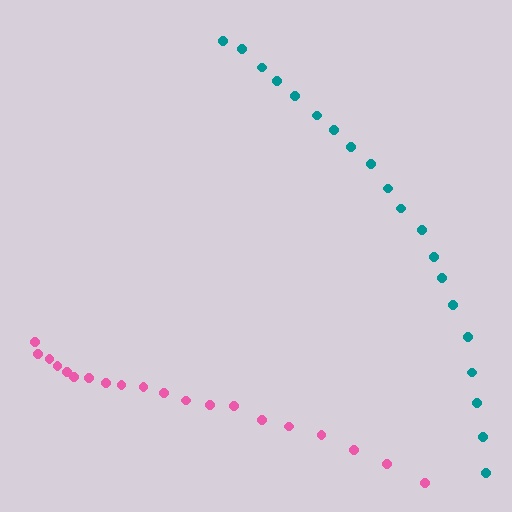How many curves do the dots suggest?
There are 2 distinct paths.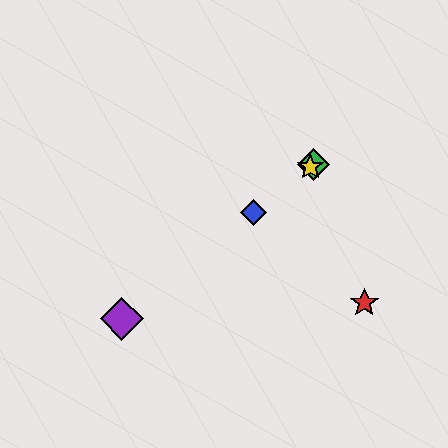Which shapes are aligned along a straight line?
The blue diamond, the green diamond, the yellow star, the purple diamond are aligned along a straight line.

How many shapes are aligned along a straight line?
4 shapes (the blue diamond, the green diamond, the yellow star, the purple diamond) are aligned along a straight line.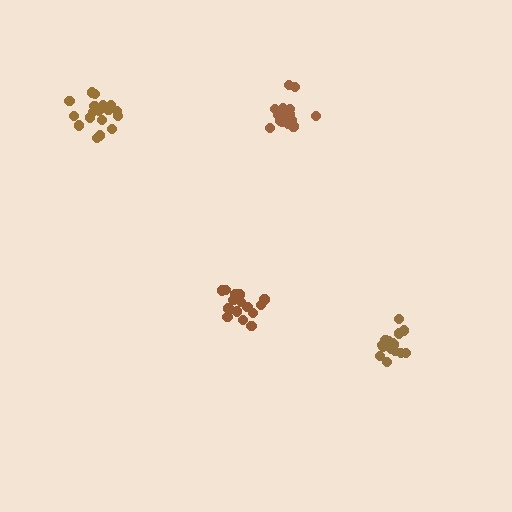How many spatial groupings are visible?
There are 4 spatial groupings.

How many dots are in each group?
Group 1: 16 dots, Group 2: 16 dots, Group 3: 17 dots, Group 4: 18 dots (67 total).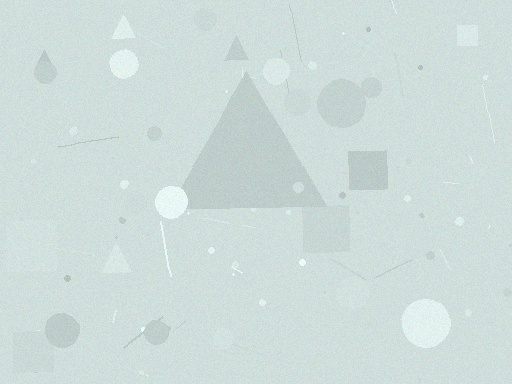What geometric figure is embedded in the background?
A triangle is embedded in the background.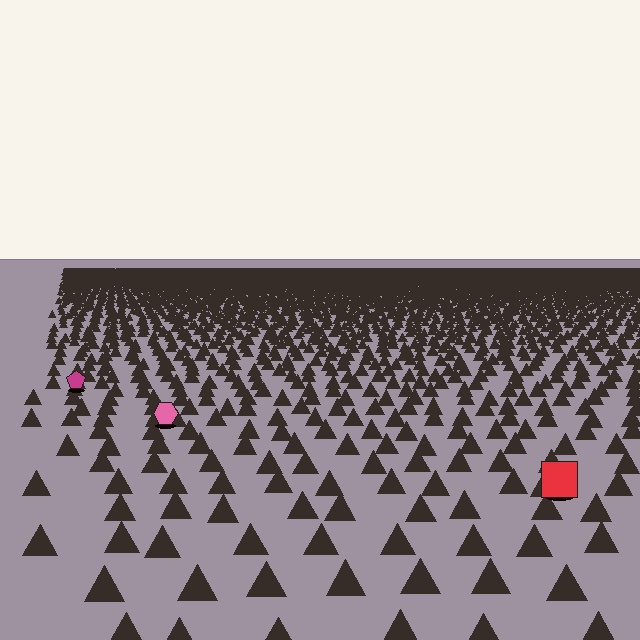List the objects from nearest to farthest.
From nearest to farthest: the red square, the pink hexagon, the magenta pentagon.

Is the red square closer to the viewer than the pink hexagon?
Yes. The red square is closer — you can tell from the texture gradient: the ground texture is coarser near it.